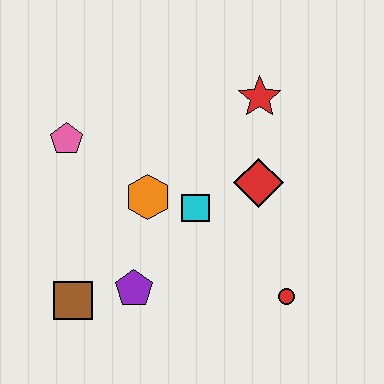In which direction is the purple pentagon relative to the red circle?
The purple pentagon is to the left of the red circle.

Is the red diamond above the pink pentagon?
No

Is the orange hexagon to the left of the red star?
Yes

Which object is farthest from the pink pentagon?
The red circle is farthest from the pink pentagon.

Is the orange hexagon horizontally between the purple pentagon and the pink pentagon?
No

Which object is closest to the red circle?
The red diamond is closest to the red circle.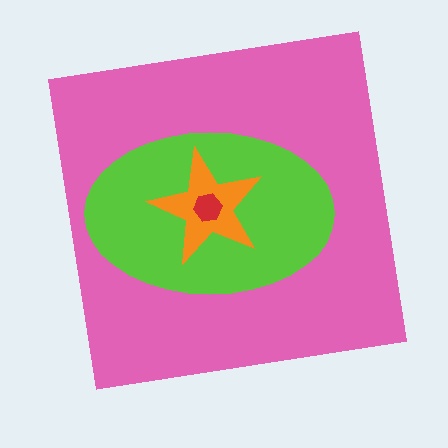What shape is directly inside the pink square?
The lime ellipse.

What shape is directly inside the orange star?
The red hexagon.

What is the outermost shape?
The pink square.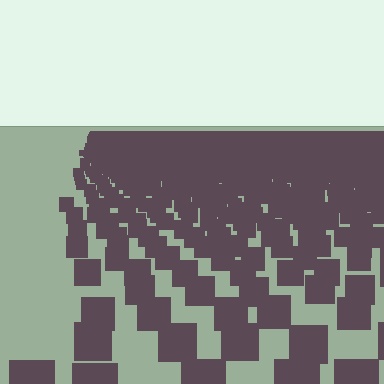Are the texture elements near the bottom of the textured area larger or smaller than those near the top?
Larger. Near the bottom, elements are closer to the viewer and appear at a bigger on-screen size.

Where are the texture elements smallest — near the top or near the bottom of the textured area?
Near the top.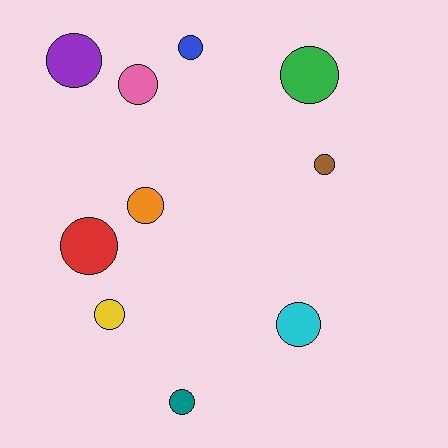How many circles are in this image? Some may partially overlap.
There are 10 circles.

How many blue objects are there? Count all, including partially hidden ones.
There is 1 blue object.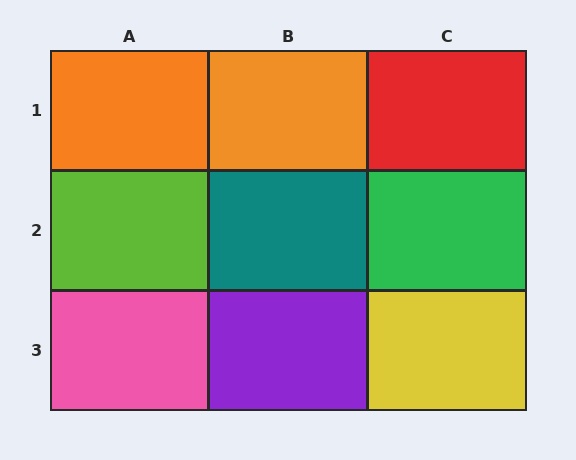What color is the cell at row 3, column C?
Yellow.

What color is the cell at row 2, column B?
Teal.